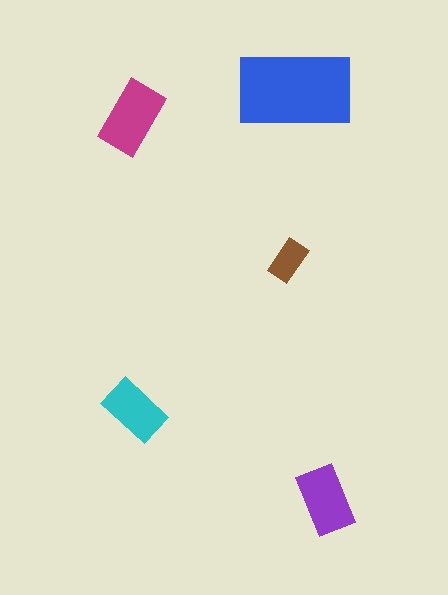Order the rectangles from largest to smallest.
the blue one, the magenta one, the purple one, the cyan one, the brown one.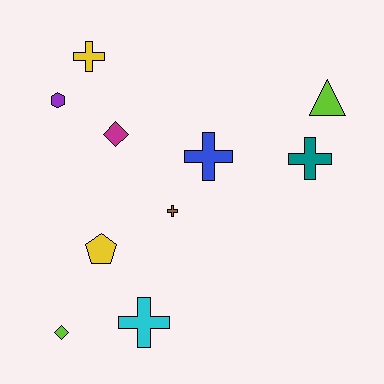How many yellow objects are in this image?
There are 2 yellow objects.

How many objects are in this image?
There are 10 objects.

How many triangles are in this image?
There is 1 triangle.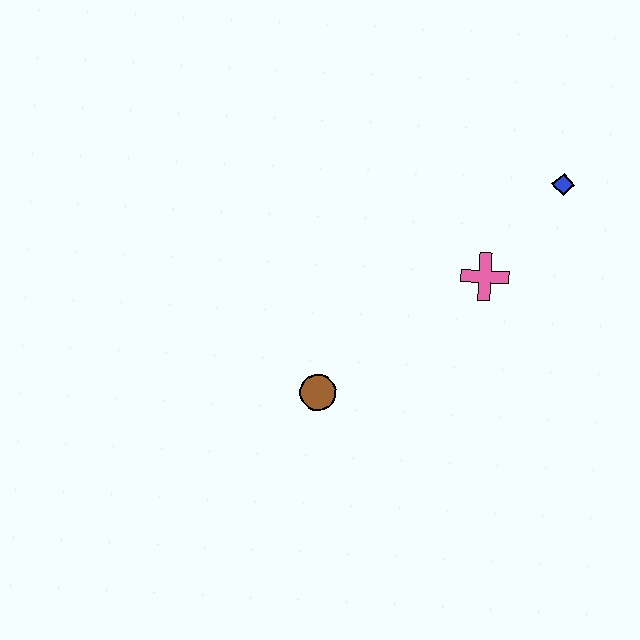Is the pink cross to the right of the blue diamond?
No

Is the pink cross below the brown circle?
No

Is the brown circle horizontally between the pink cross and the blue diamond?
No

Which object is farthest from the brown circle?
The blue diamond is farthest from the brown circle.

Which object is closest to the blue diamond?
The pink cross is closest to the blue diamond.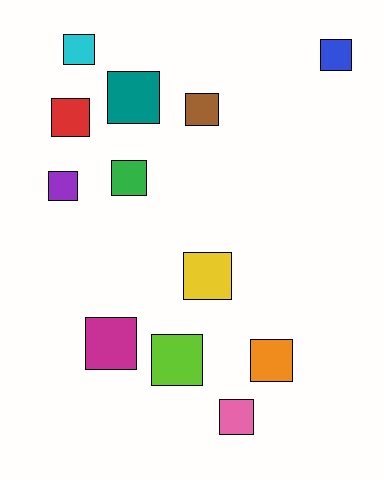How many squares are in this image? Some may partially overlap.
There are 12 squares.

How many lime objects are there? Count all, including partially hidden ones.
There is 1 lime object.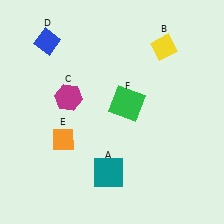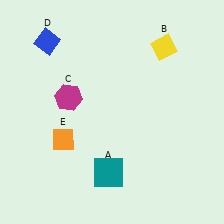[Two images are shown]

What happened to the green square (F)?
The green square (F) was removed in Image 2. It was in the top-right area of Image 1.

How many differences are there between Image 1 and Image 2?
There is 1 difference between the two images.